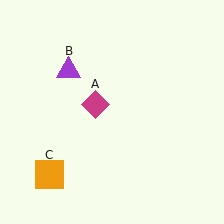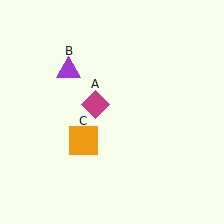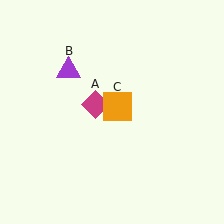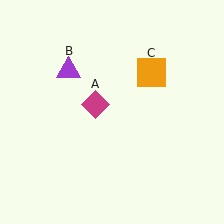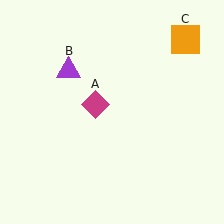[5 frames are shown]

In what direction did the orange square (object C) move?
The orange square (object C) moved up and to the right.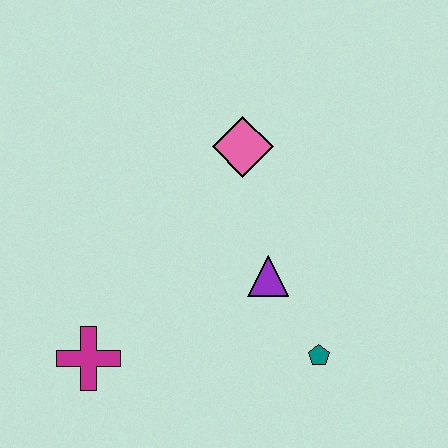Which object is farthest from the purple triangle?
The magenta cross is farthest from the purple triangle.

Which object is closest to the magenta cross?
The purple triangle is closest to the magenta cross.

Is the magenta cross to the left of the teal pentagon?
Yes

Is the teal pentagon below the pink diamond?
Yes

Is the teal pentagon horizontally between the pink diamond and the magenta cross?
No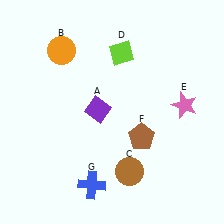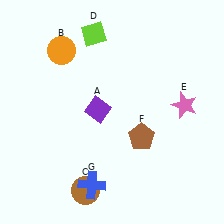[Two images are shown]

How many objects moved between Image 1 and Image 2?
2 objects moved between the two images.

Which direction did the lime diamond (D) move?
The lime diamond (D) moved left.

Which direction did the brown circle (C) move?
The brown circle (C) moved left.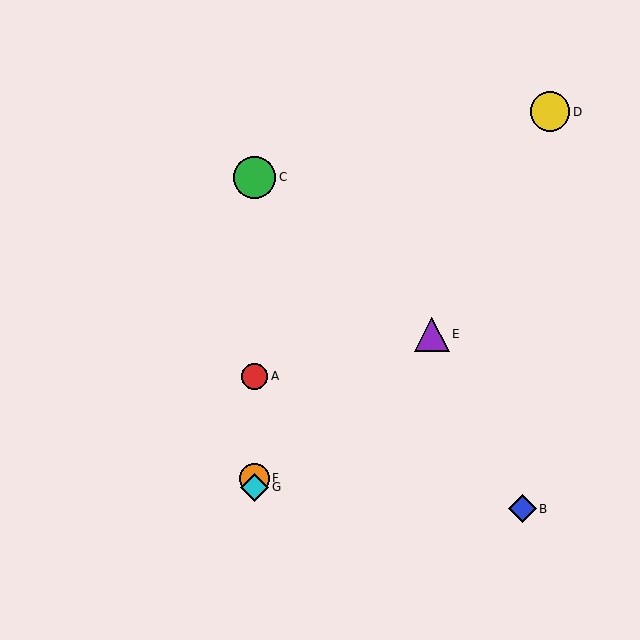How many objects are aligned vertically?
4 objects (A, C, F, G) are aligned vertically.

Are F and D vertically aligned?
No, F is at x≈255 and D is at x≈550.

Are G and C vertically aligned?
Yes, both are at x≈255.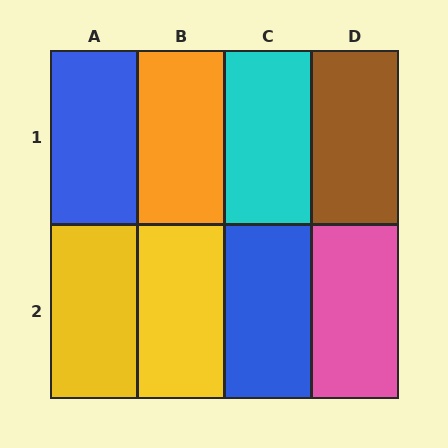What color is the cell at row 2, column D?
Pink.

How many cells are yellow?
2 cells are yellow.